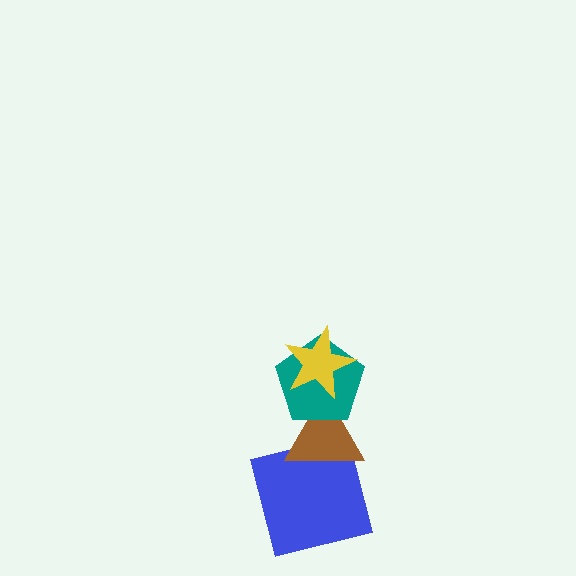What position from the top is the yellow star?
The yellow star is 1st from the top.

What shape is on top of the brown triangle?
The teal pentagon is on top of the brown triangle.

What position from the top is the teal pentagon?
The teal pentagon is 2nd from the top.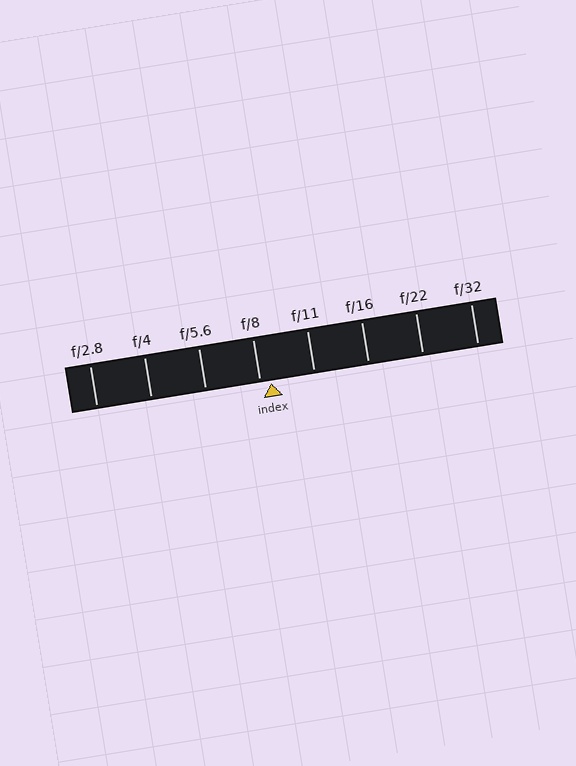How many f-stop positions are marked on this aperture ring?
There are 8 f-stop positions marked.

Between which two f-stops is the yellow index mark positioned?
The index mark is between f/8 and f/11.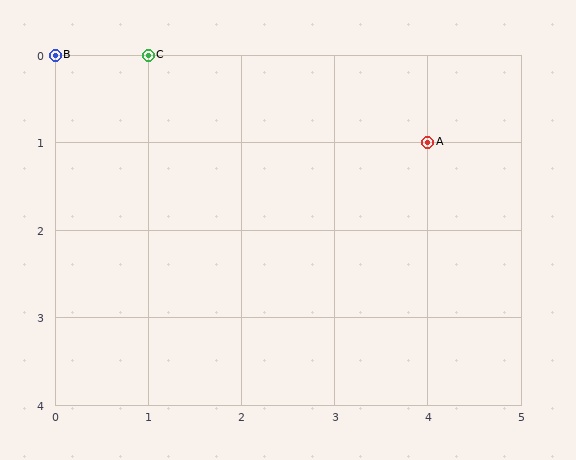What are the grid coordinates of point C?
Point C is at grid coordinates (1, 0).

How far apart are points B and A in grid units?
Points B and A are 4 columns and 1 row apart (about 4.1 grid units diagonally).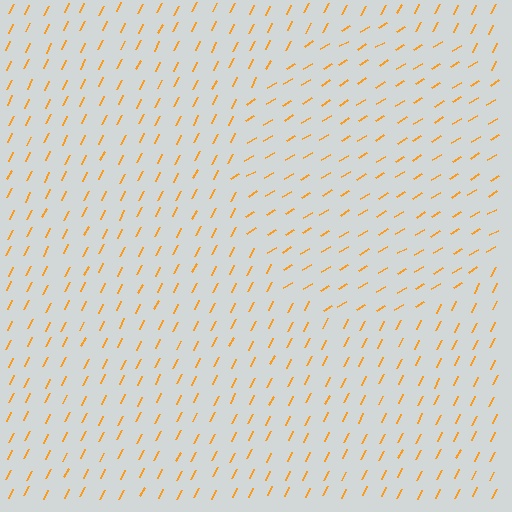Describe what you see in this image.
The image is filled with small orange line segments. A circle region in the image has lines oriented differently from the surrounding lines, creating a visible texture boundary.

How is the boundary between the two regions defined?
The boundary is defined purely by a change in line orientation (approximately 32 degrees difference). All lines are the same color and thickness.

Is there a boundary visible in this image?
Yes, there is a texture boundary formed by a change in line orientation.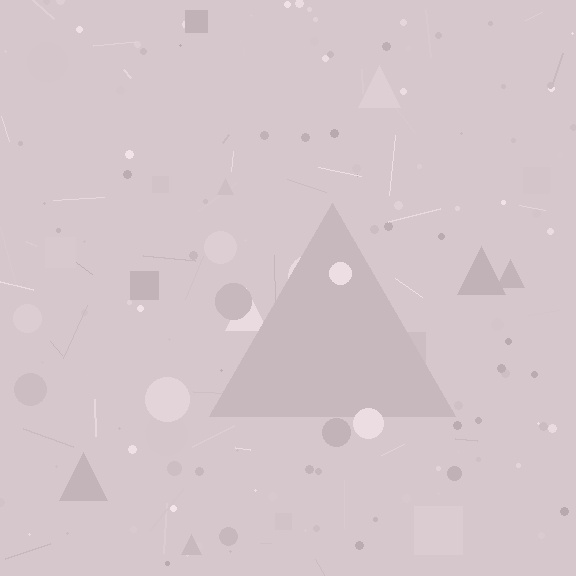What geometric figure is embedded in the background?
A triangle is embedded in the background.